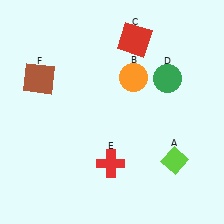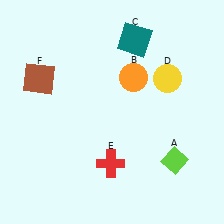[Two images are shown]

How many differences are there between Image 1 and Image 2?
There are 2 differences between the two images.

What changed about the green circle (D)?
In Image 1, D is green. In Image 2, it changed to yellow.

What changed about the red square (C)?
In Image 1, C is red. In Image 2, it changed to teal.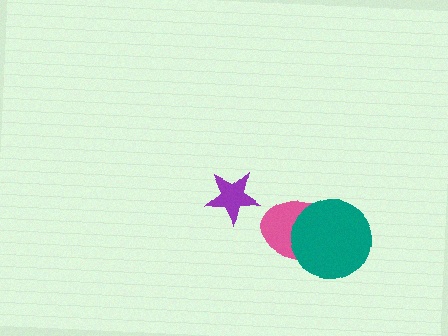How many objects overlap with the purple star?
0 objects overlap with the purple star.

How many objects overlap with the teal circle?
1 object overlaps with the teal circle.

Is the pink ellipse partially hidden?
Yes, it is partially covered by another shape.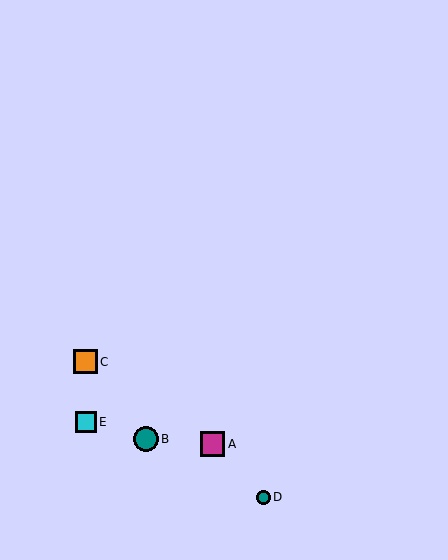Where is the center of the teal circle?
The center of the teal circle is at (146, 439).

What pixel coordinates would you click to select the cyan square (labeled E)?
Click at (86, 422) to select the cyan square E.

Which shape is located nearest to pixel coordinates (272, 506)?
The teal circle (labeled D) at (264, 497) is nearest to that location.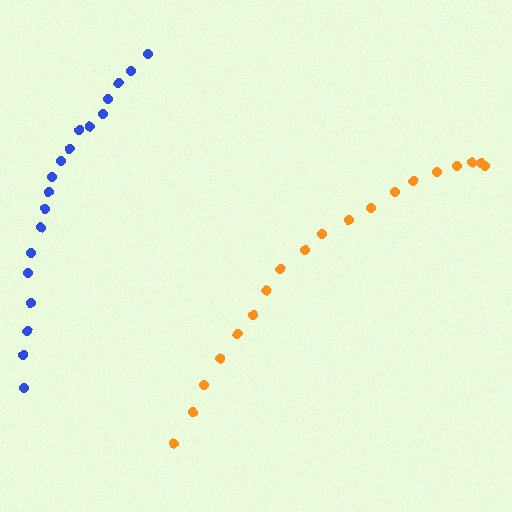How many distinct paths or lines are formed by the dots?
There are 2 distinct paths.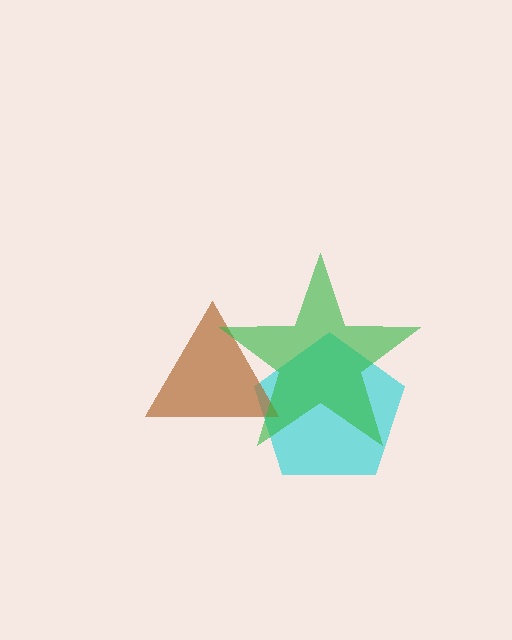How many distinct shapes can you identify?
There are 3 distinct shapes: a cyan pentagon, a brown triangle, a green star.